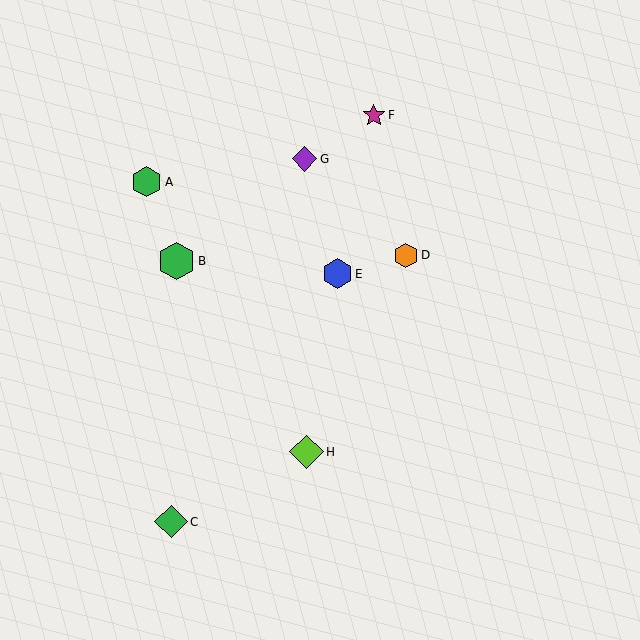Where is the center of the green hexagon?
The center of the green hexagon is at (147, 182).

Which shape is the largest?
The green hexagon (labeled B) is the largest.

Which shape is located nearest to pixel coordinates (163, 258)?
The green hexagon (labeled B) at (177, 261) is nearest to that location.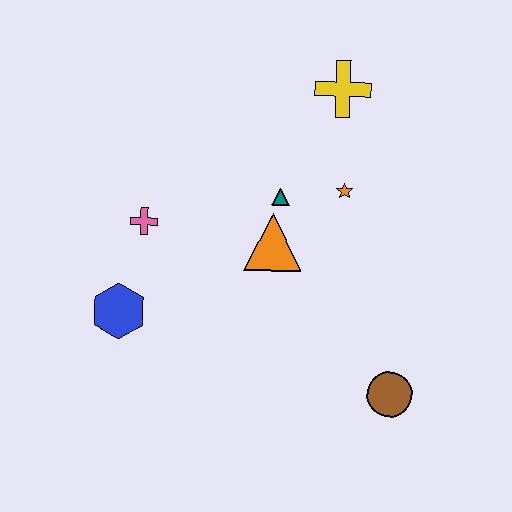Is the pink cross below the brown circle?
No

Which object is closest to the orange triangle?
The teal triangle is closest to the orange triangle.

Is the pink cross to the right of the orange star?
No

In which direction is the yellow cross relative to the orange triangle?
The yellow cross is above the orange triangle.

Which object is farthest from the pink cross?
The brown circle is farthest from the pink cross.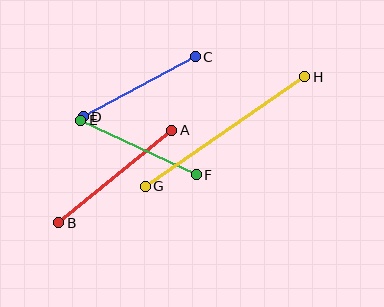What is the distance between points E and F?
The distance is approximately 128 pixels.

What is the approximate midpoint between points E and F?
The midpoint is at approximately (139, 147) pixels.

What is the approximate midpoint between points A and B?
The midpoint is at approximately (115, 177) pixels.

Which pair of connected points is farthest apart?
Points G and H are farthest apart.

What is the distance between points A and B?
The distance is approximately 146 pixels.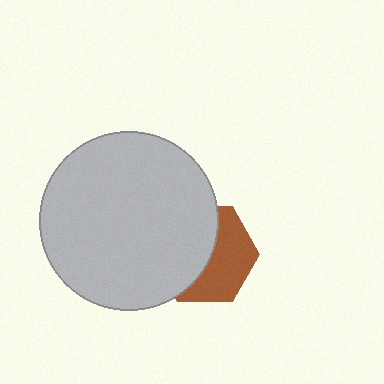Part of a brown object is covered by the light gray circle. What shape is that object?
It is a hexagon.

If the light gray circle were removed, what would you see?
You would see the complete brown hexagon.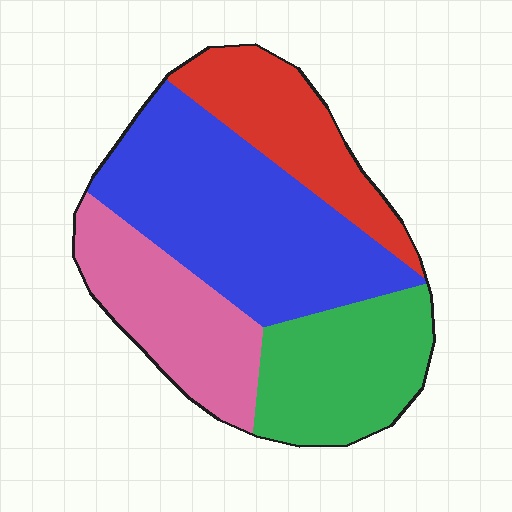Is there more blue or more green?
Blue.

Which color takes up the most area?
Blue, at roughly 40%.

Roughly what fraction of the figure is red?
Red takes up about one fifth (1/5) of the figure.